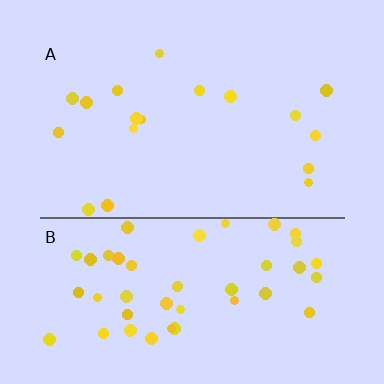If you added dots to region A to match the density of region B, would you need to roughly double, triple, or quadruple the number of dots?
Approximately triple.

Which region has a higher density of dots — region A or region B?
B (the bottom).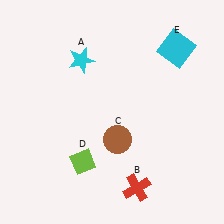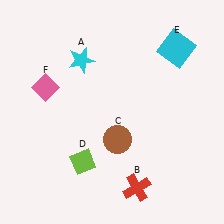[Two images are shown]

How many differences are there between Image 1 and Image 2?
There is 1 difference between the two images.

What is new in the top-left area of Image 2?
A pink diamond (F) was added in the top-left area of Image 2.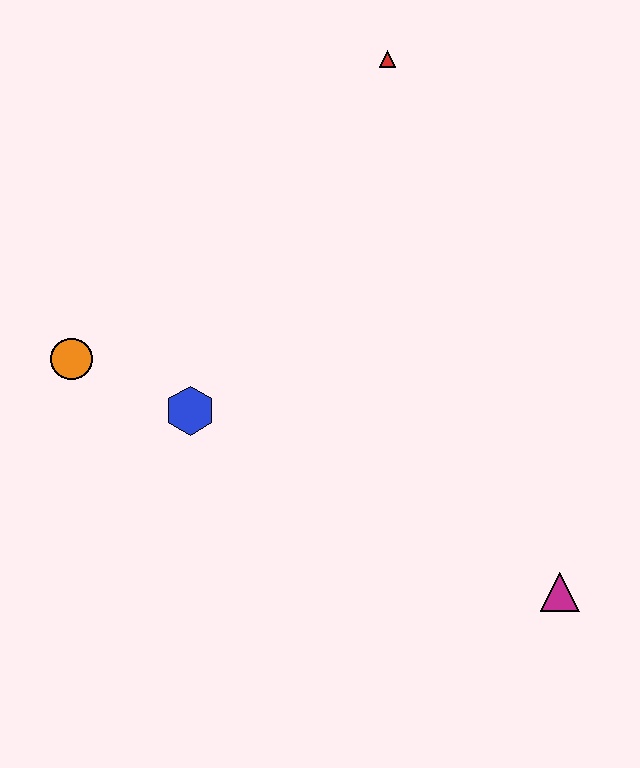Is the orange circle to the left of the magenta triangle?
Yes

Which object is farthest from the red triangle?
The magenta triangle is farthest from the red triangle.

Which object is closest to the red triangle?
The blue hexagon is closest to the red triangle.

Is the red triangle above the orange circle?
Yes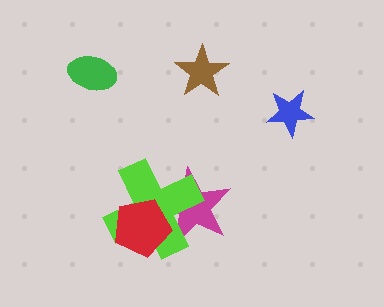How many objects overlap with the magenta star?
2 objects overlap with the magenta star.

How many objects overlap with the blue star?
0 objects overlap with the blue star.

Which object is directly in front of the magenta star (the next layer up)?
The lime cross is directly in front of the magenta star.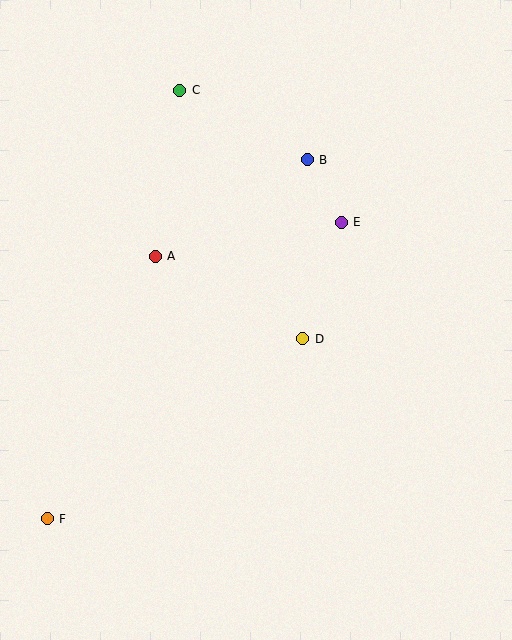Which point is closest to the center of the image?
Point D at (303, 339) is closest to the center.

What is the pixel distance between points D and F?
The distance between D and F is 313 pixels.